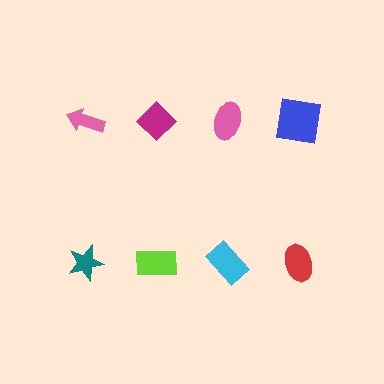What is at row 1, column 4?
A blue square.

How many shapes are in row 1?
4 shapes.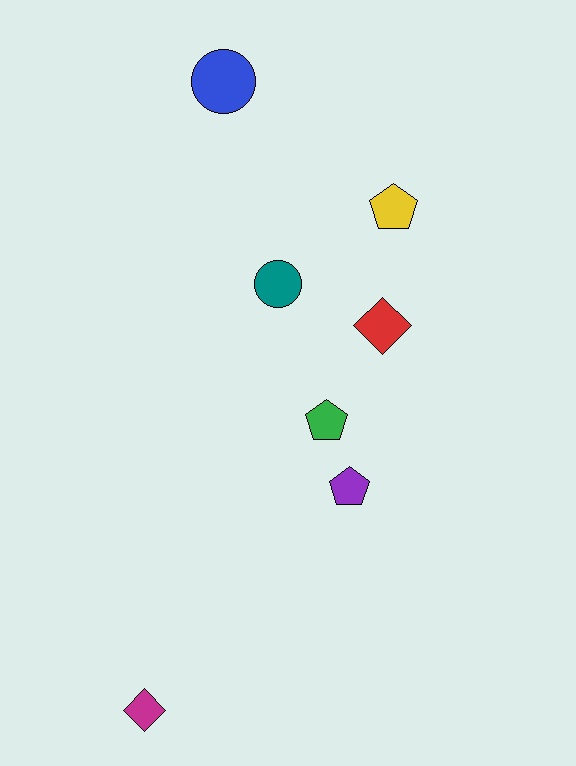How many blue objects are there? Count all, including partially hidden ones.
There is 1 blue object.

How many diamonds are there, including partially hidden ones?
There are 2 diamonds.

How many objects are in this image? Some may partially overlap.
There are 7 objects.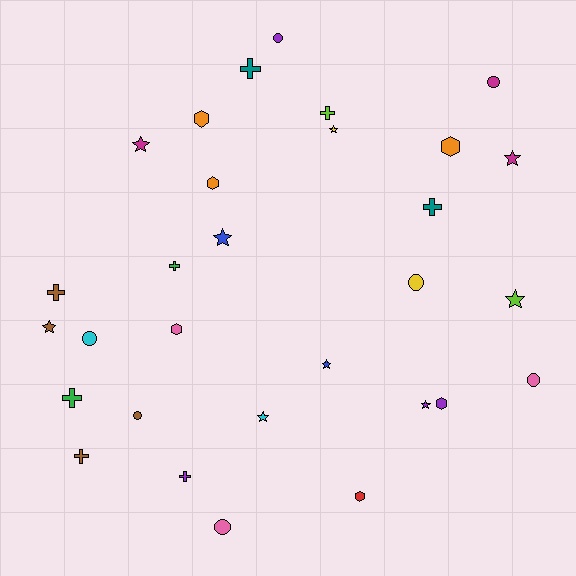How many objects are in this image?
There are 30 objects.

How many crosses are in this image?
There are 8 crosses.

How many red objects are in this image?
There is 1 red object.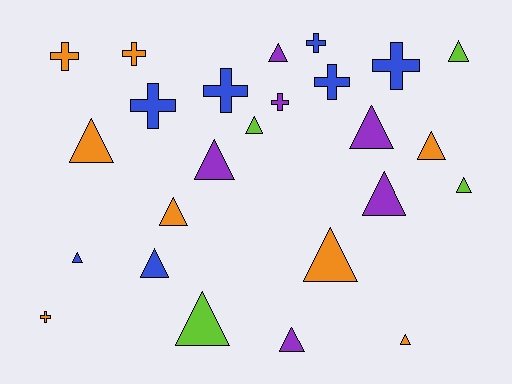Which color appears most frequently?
Orange, with 8 objects.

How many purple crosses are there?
There is 1 purple cross.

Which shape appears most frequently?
Triangle, with 16 objects.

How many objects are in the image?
There are 25 objects.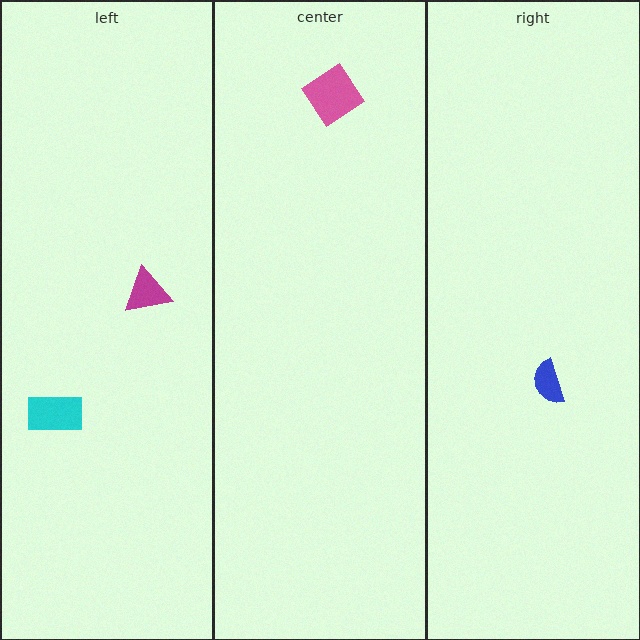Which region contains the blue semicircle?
The right region.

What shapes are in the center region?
The pink diamond.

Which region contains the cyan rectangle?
The left region.